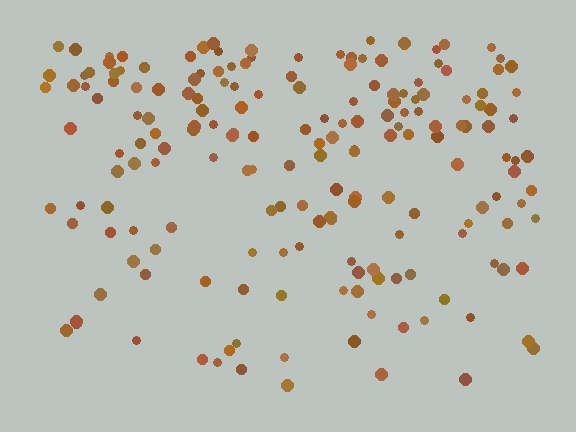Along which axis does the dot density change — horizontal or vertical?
Vertical.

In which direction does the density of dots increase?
From bottom to top, with the top side densest.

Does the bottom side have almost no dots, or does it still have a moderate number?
Still a moderate number, just noticeably fewer than the top.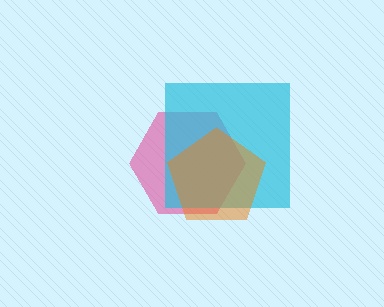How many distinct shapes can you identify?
There are 3 distinct shapes: a pink hexagon, a cyan square, an orange pentagon.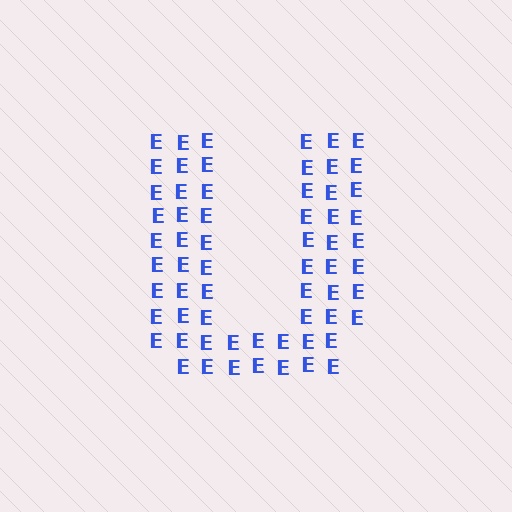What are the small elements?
The small elements are letter E's.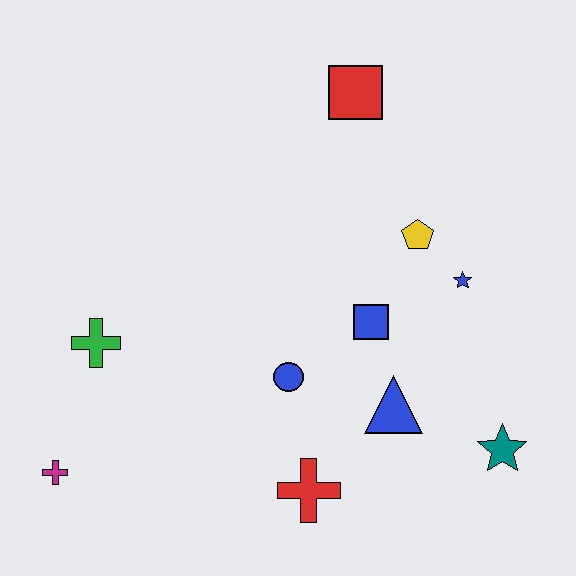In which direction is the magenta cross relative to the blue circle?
The magenta cross is to the left of the blue circle.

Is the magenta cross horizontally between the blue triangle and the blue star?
No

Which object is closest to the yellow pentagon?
The blue star is closest to the yellow pentagon.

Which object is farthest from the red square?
The magenta cross is farthest from the red square.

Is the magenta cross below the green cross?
Yes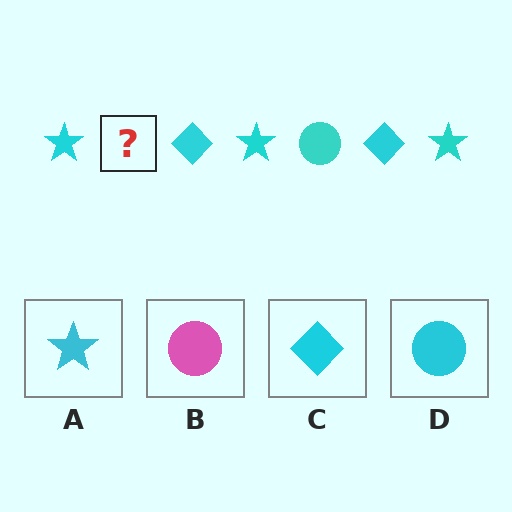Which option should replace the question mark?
Option D.